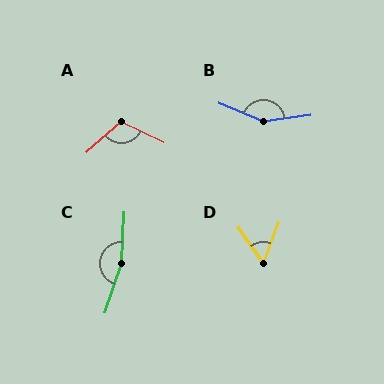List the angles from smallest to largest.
D (55°), A (112°), B (149°), C (163°).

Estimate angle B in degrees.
Approximately 149 degrees.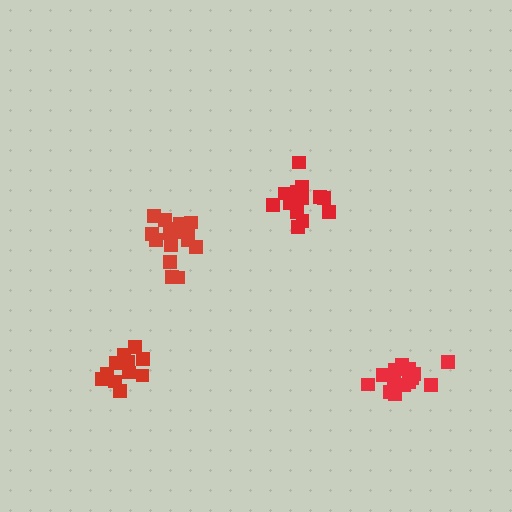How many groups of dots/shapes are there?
There are 4 groups.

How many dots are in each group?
Group 1: 15 dots, Group 2: 16 dots, Group 3: 12 dots, Group 4: 13 dots (56 total).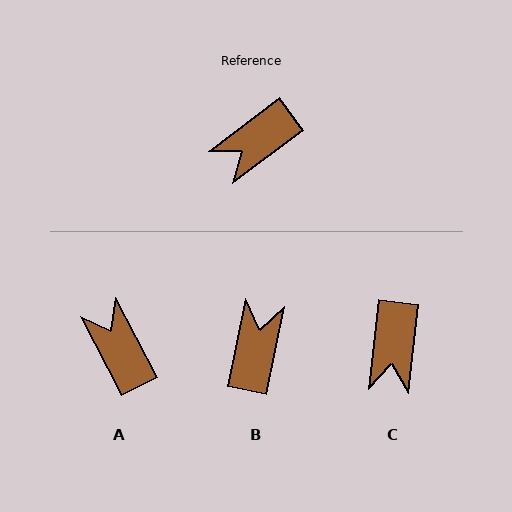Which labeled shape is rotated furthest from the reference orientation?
B, about 138 degrees away.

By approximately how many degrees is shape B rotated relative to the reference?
Approximately 138 degrees clockwise.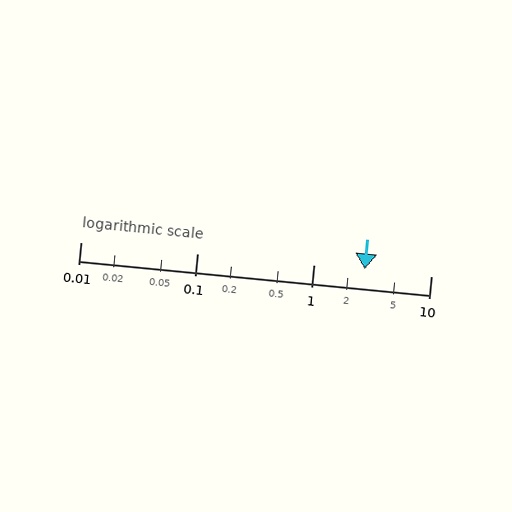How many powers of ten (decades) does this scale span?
The scale spans 3 decades, from 0.01 to 10.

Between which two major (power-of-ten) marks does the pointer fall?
The pointer is between 1 and 10.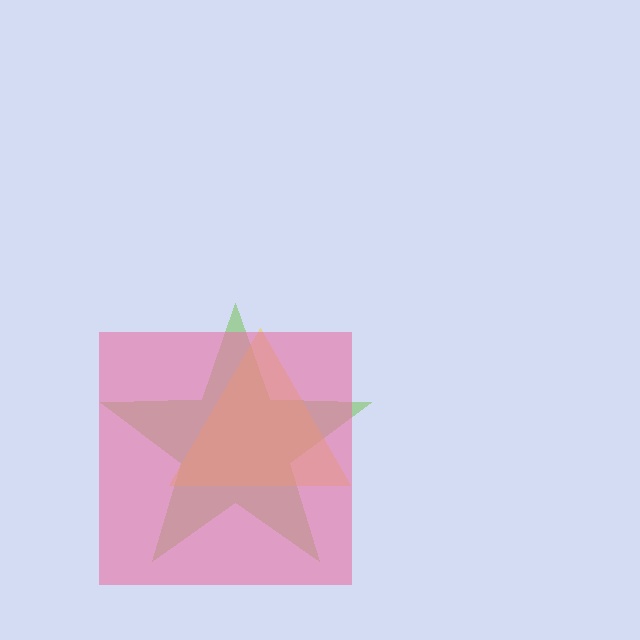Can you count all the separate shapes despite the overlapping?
Yes, there are 3 separate shapes.